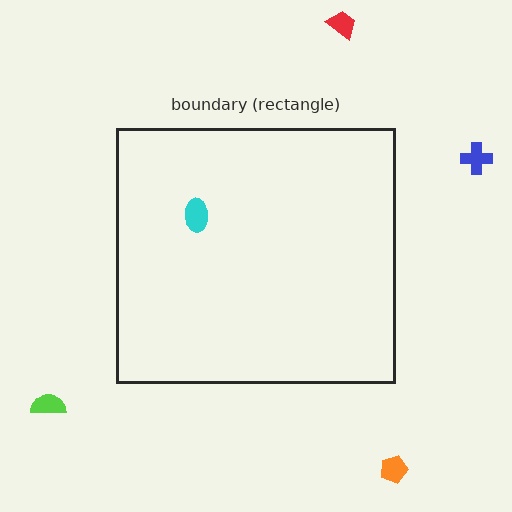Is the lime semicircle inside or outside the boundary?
Outside.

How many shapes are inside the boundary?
1 inside, 4 outside.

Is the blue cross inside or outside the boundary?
Outside.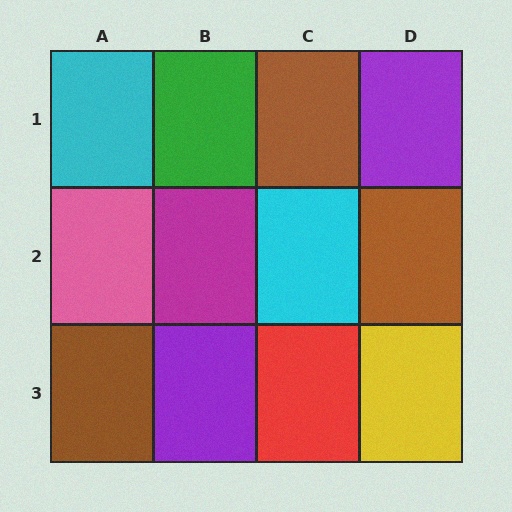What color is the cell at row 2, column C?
Cyan.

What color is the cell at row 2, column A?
Pink.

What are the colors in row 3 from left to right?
Brown, purple, red, yellow.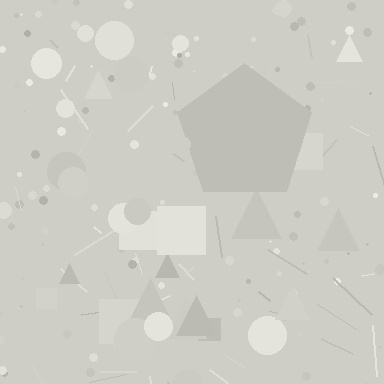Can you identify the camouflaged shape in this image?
The camouflaged shape is a pentagon.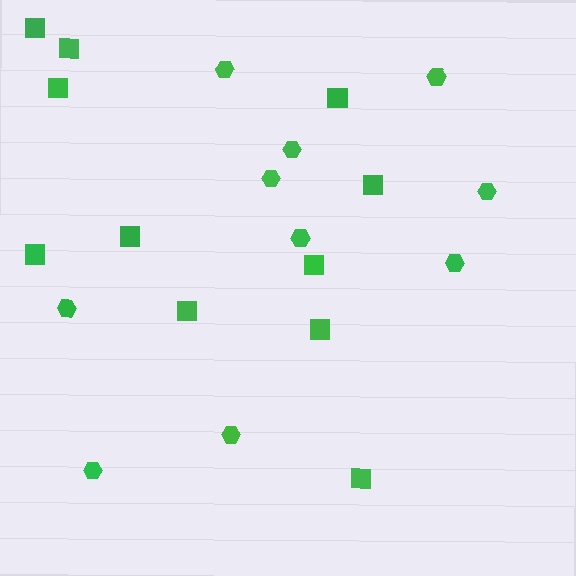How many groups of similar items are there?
There are 2 groups: one group of hexagons (10) and one group of squares (11).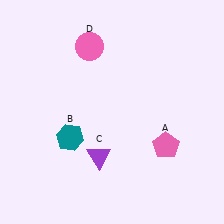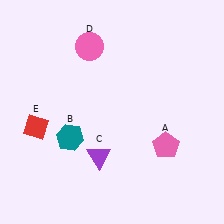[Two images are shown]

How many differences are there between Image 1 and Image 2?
There is 1 difference between the two images.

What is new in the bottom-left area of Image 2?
A red diamond (E) was added in the bottom-left area of Image 2.